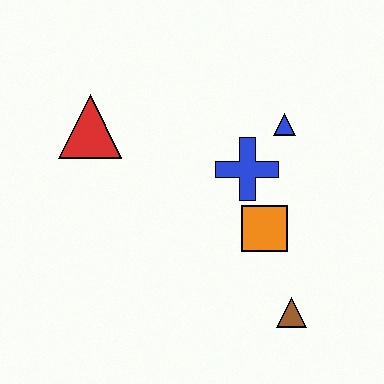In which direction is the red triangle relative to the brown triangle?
The red triangle is to the left of the brown triangle.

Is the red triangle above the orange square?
Yes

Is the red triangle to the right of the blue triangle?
No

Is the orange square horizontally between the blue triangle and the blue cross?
Yes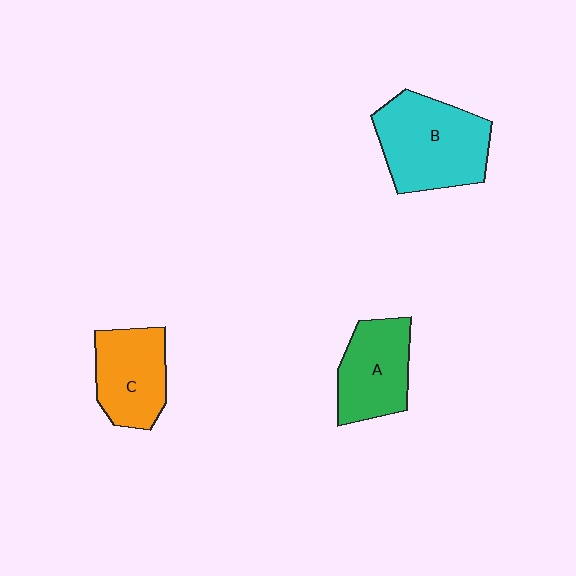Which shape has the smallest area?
Shape C (orange).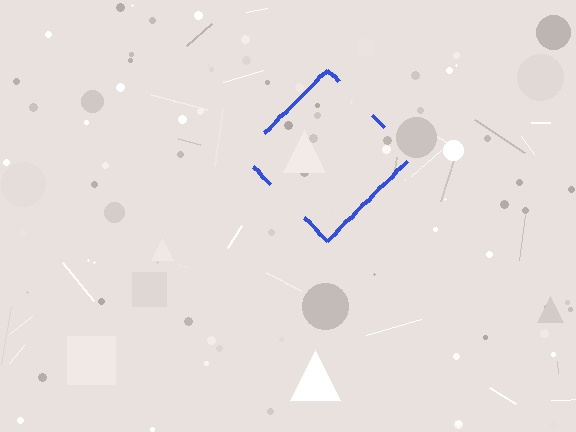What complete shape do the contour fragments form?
The contour fragments form a diamond.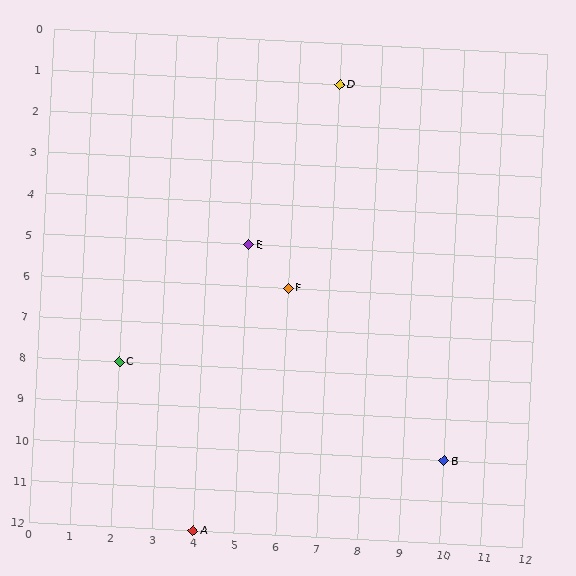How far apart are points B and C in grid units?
Points B and C are 8 columns and 2 rows apart (about 8.2 grid units diagonally).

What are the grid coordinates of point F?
Point F is at grid coordinates (6, 6).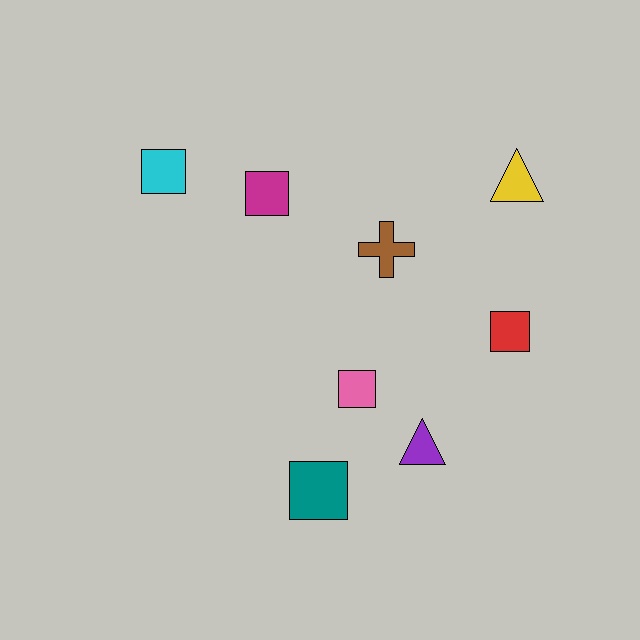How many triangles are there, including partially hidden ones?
There are 2 triangles.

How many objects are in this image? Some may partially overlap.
There are 8 objects.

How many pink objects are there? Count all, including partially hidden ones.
There is 1 pink object.